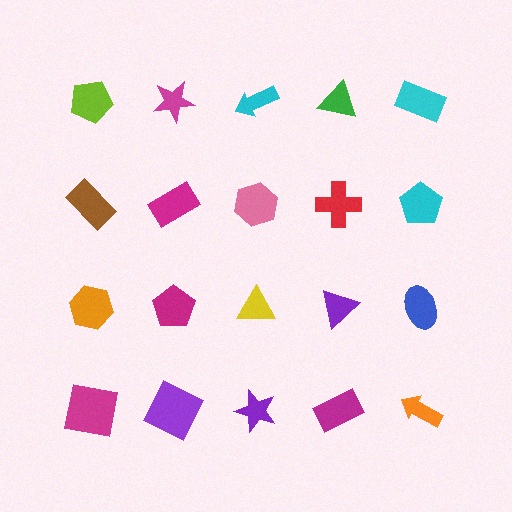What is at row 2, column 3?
A pink hexagon.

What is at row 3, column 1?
An orange hexagon.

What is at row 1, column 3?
A cyan arrow.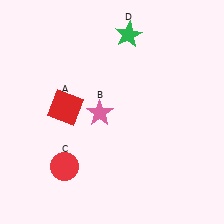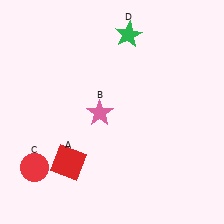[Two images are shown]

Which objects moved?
The objects that moved are: the red square (A), the red circle (C).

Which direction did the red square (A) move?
The red square (A) moved down.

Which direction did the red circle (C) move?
The red circle (C) moved left.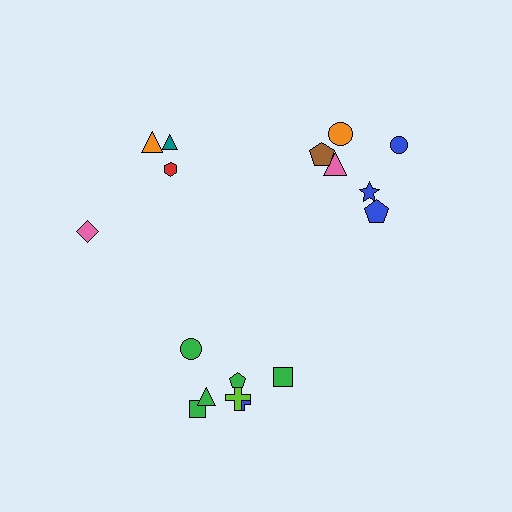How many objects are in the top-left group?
There are 4 objects.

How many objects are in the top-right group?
There are 6 objects.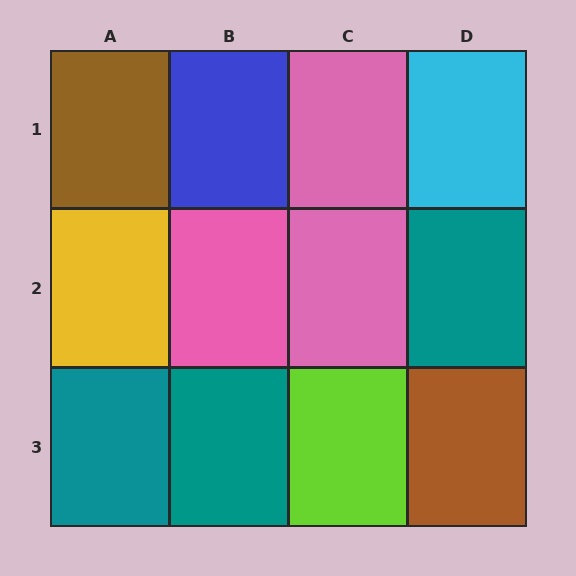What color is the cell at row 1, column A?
Brown.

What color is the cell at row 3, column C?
Lime.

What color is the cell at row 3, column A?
Teal.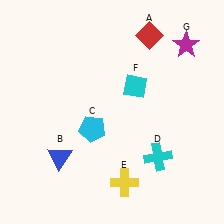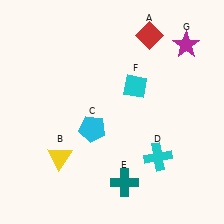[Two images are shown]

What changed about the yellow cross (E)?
In Image 1, E is yellow. In Image 2, it changed to teal.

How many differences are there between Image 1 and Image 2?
There are 2 differences between the two images.